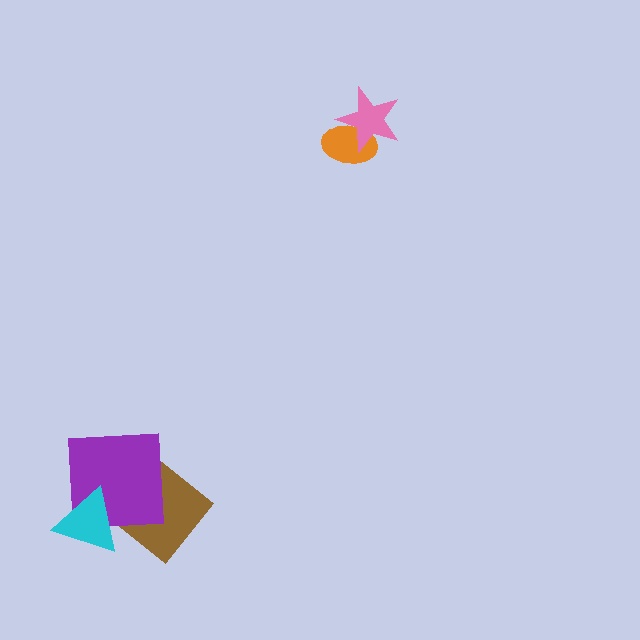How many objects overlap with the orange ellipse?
1 object overlaps with the orange ellipse.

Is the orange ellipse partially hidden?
Yes, it is partially covered by another shape.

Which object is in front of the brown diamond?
The purple square is in front of the brown diamond.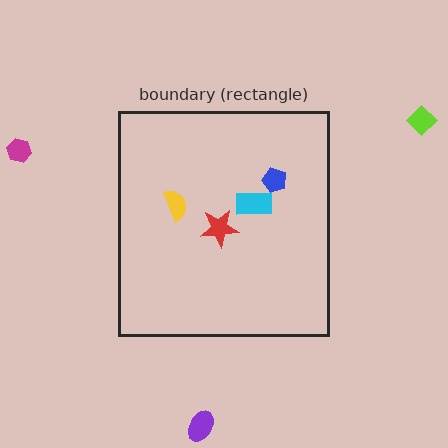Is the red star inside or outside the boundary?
Inside.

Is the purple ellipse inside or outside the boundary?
Outside.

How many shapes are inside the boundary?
4 inside, 3 outside.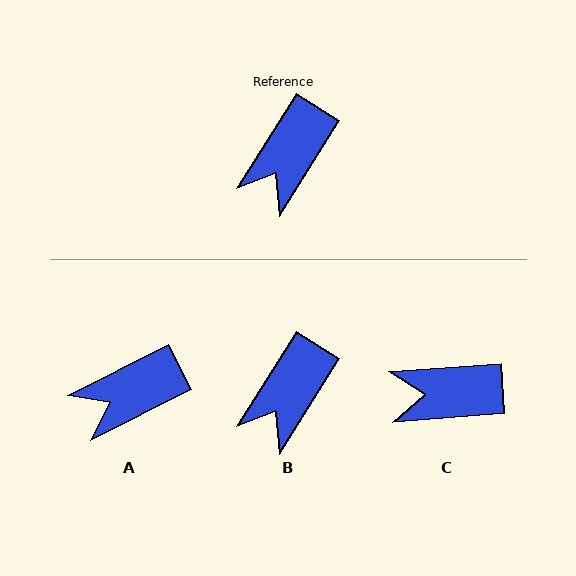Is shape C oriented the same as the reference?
No, it is off by about 53 degrees.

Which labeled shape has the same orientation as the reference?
B.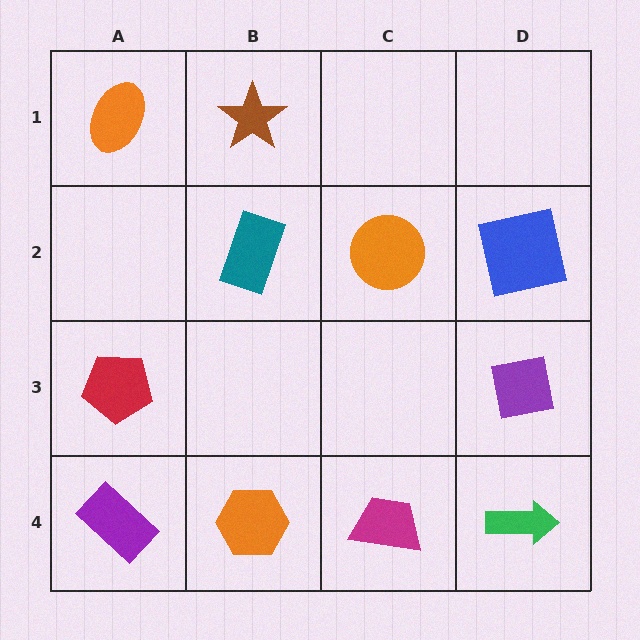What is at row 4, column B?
An orange hexagon.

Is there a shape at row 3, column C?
No, that cell is empty.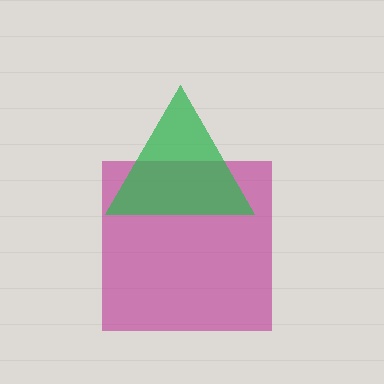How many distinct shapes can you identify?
There are 2 distinct shapes: a magenta square, a green triangle.